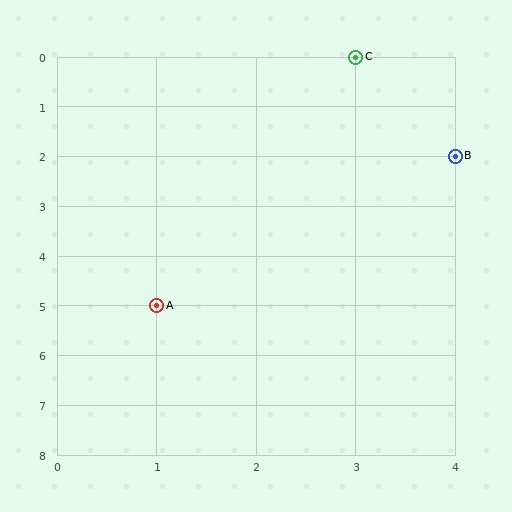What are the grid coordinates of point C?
Point C is at grid coordinates (3, 0).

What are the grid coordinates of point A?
Point A is at grid coordinates (1, 5).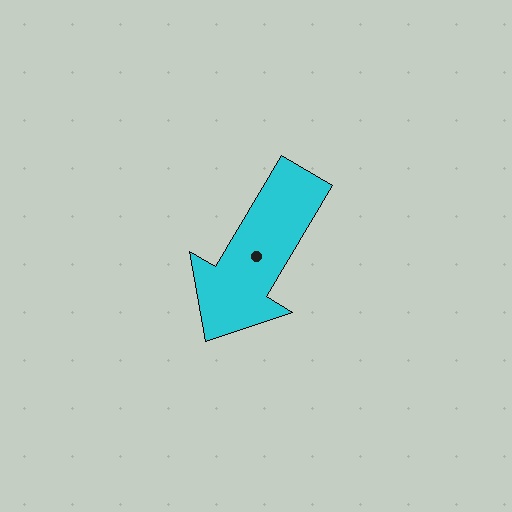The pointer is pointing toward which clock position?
Roughly 7 o'clock.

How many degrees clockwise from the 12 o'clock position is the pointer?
Approximately 211 degrees.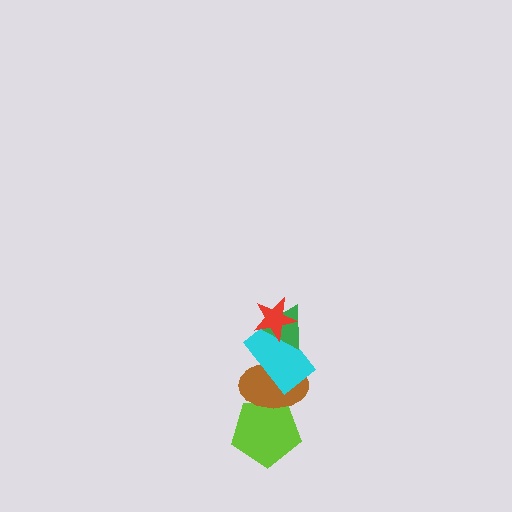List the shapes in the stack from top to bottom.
From top to bottom: the red star, the green triangle, the cyan rectangle, the brown ellipse, the lime pentagon.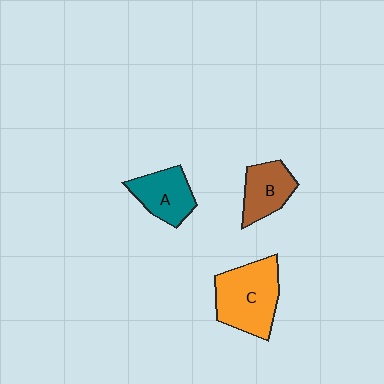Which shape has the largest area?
Shape C (orange).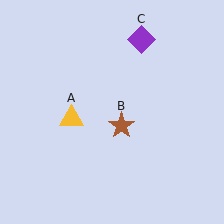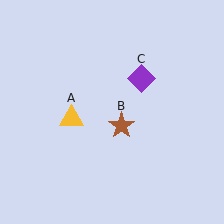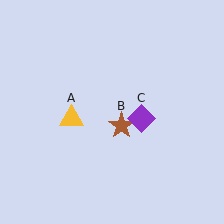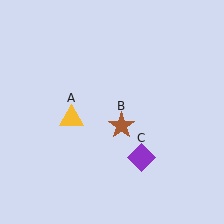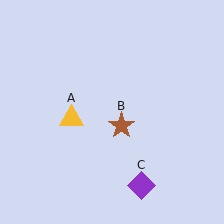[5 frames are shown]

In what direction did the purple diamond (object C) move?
The purple diamond (object C) moved down.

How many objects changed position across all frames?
1 object changed position: purple diamond (object C).